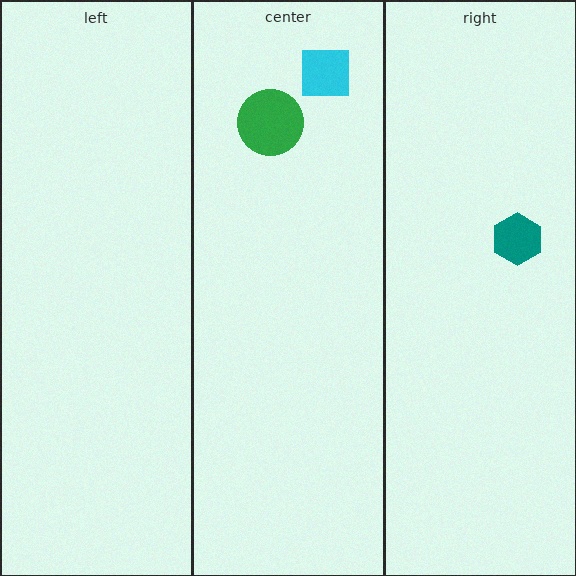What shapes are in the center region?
The cyan square, the green circle.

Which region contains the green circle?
The center region.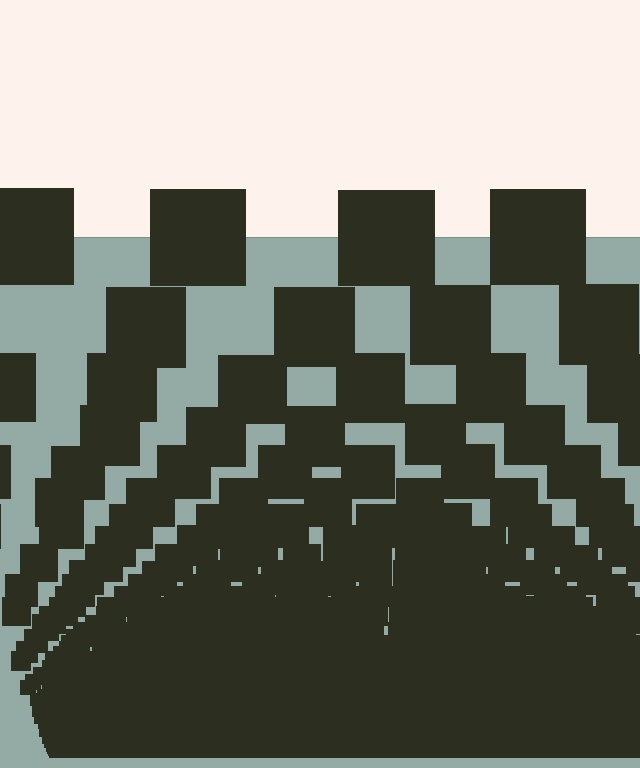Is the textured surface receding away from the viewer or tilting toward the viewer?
The surface appears to tilt toward the viewer. Texture elements get larger and sparser toward the top.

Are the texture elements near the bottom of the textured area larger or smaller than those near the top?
Smaller. The gradient is inverted — elements near the bottom are smaller and denser.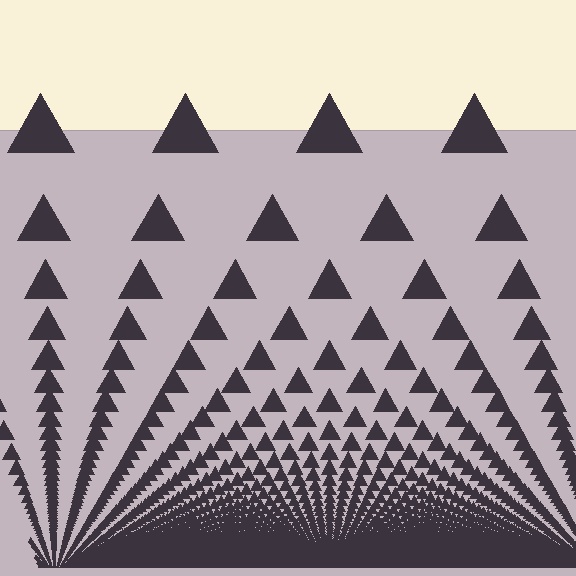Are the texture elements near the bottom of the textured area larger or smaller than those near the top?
Smaller. The gradient is inverted — elements near the bottom are smaller and denser.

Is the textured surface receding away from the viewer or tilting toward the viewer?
The surface appears to tilt toward the viewer. Texture elements get larger and sparser toward the top.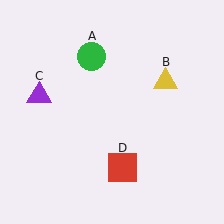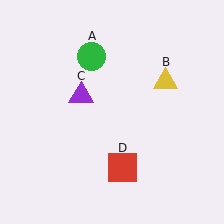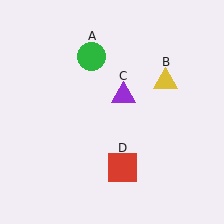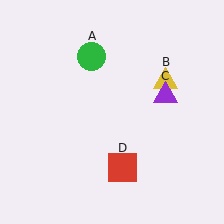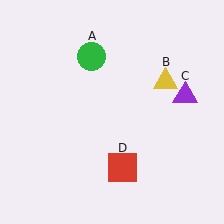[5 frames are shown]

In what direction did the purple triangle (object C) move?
The purple triangle (object C) moved right.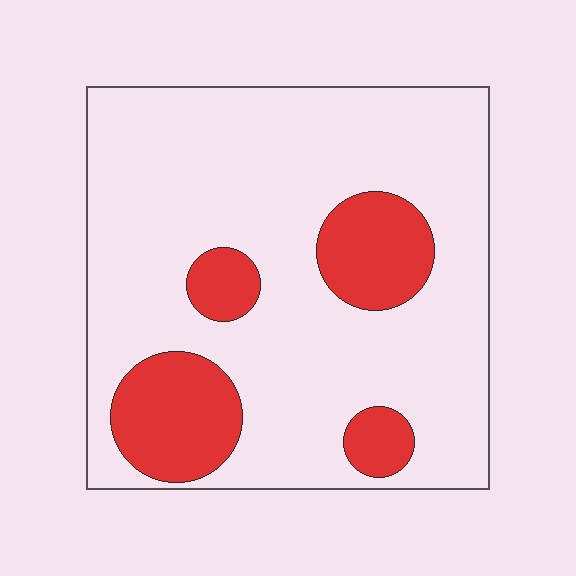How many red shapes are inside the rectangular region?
4.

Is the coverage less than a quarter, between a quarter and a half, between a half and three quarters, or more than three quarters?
Less than a quarter.